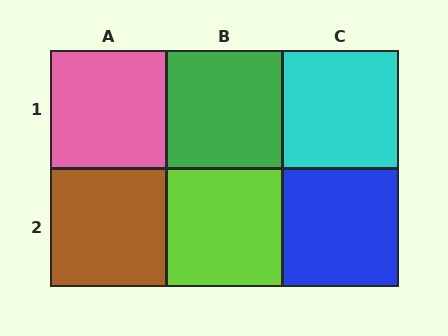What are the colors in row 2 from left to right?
Brown, lime, blue.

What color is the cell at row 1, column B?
Green.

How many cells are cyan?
1 cell is cyan.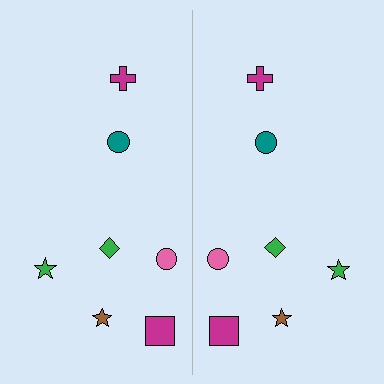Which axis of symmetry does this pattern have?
The pattern has a vertical axis of symmetry running through the center of the image.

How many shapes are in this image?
There are 14 shapes in this image.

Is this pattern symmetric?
Yes, this pattern has bilateral (reflection) symmetry.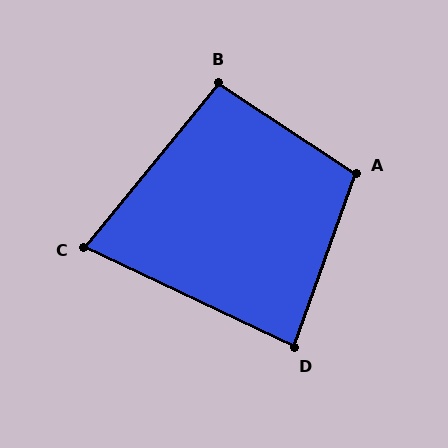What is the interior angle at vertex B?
Approximately 96 degrees (obtuse).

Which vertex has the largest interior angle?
A, at approximately 104 degrees.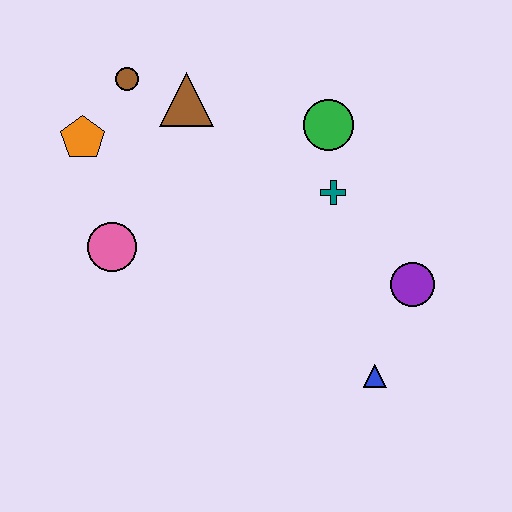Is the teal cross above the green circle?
No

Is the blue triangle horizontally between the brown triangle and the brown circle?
No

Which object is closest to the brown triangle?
The brown circle is closest to the brown triangle.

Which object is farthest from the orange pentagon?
The blue triangle is farthest from the orange pentagon.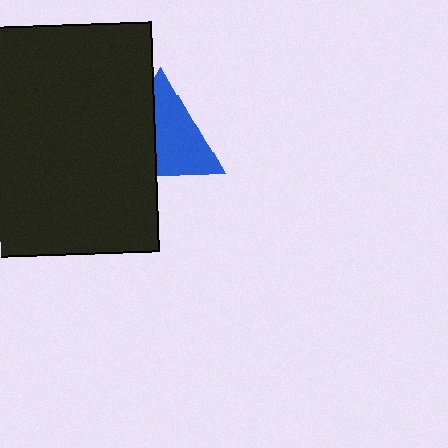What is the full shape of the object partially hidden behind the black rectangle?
The partially hidden object is a blue triangle.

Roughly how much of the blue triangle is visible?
About half of it is visible (roughly 59%).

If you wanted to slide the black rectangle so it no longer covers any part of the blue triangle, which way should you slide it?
Slide it left — that is the most direct way to separate the two shapes.